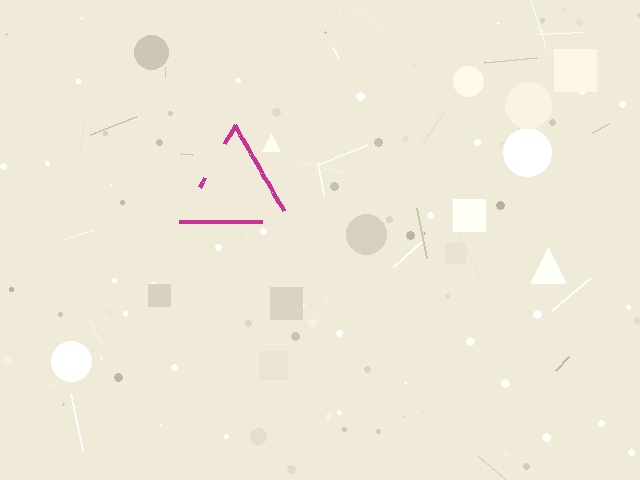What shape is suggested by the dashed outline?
The dashed outline suggests a triangle.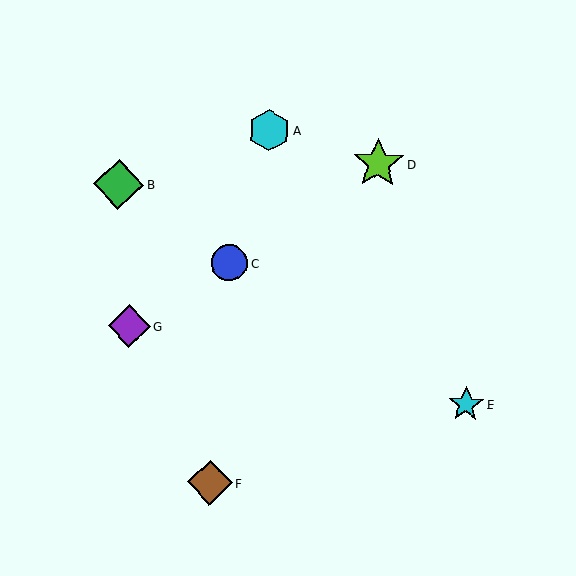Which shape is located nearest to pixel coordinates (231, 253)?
The blue circle (labeled C) at (229, 263) is nearest to that location.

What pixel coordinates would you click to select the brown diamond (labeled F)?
Click at (210, 482) to select the brown diamond F.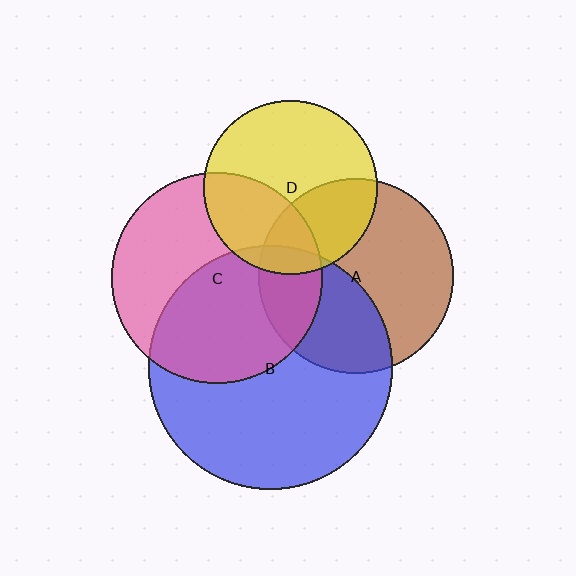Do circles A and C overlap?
Yes.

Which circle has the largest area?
Circle B (blue).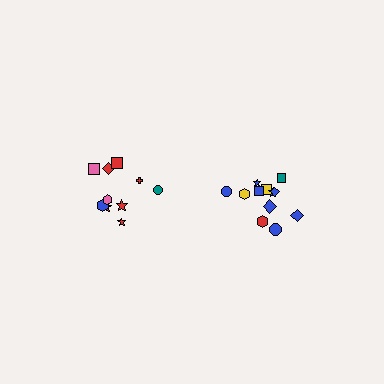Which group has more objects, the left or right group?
The right group.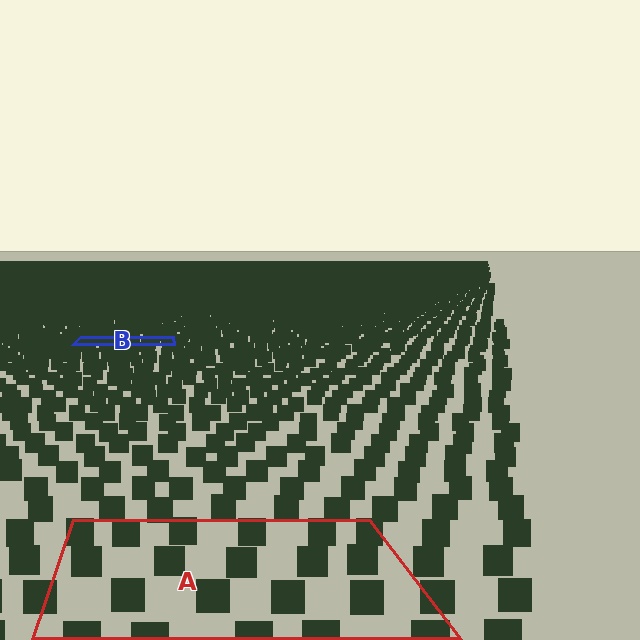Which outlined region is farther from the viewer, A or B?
Region B is farther from the viewer — the texture elements inside it appear smaller and more densely packed.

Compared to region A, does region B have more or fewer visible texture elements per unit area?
Region B has more texture elements per unit area — they are packed more densely because it is farther away.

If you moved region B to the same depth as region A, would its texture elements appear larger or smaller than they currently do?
They would appear larger. At a closer depth, the same texture elements are projected at a bigger on-screen size.